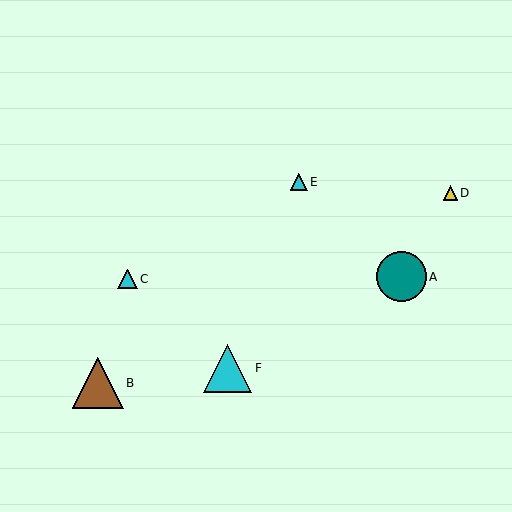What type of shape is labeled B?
Shape B is a brown triangle.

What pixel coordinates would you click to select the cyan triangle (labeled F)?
Click at (227, 368) to select the cyan triangle F.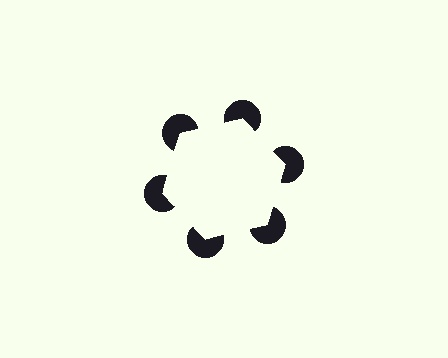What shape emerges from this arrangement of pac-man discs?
An illusory hexagon — its edges are inferred from the aligned wedge cuts in the pac-man discs, not physically drawn.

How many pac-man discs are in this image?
There are 6 — one at each vertex of the illusory hexagon.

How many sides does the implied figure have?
6 sides.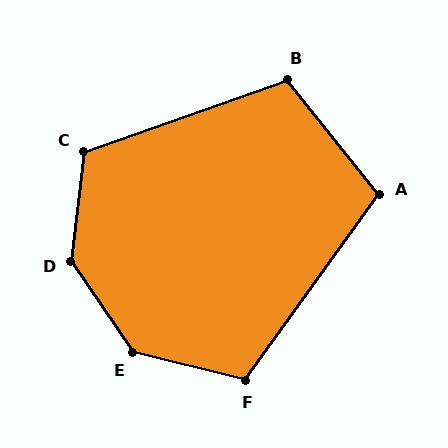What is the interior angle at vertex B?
Approximately 109 degrees (obtuse).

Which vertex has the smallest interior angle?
A, at approximately 106 degrees.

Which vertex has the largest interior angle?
D, at approximately 139 degrees.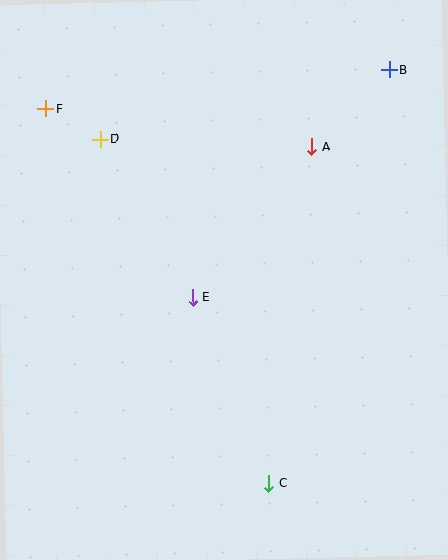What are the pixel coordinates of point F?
Point F is at (45, 109).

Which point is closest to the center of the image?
Point E at (193, 298) is closest to the center.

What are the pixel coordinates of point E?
Point E is at (193, 298).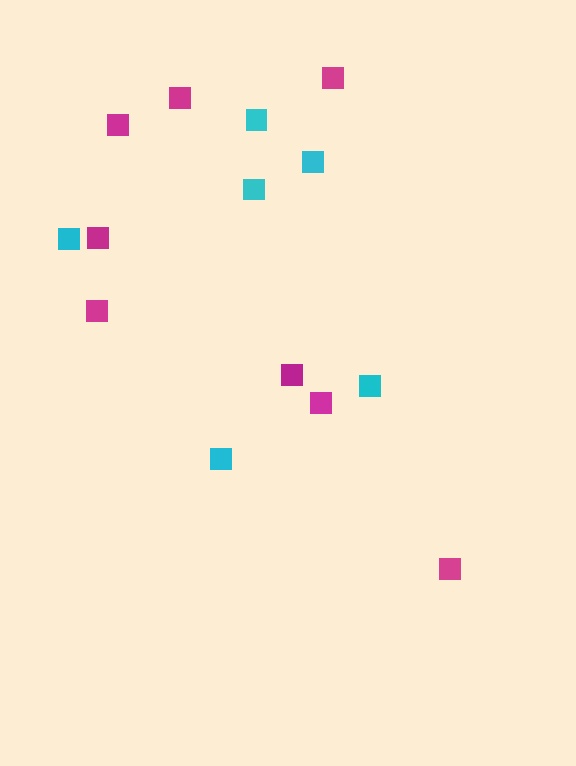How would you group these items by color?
There are 2 groups: one group of cyan squares (6) and one group of magenta squares (8).